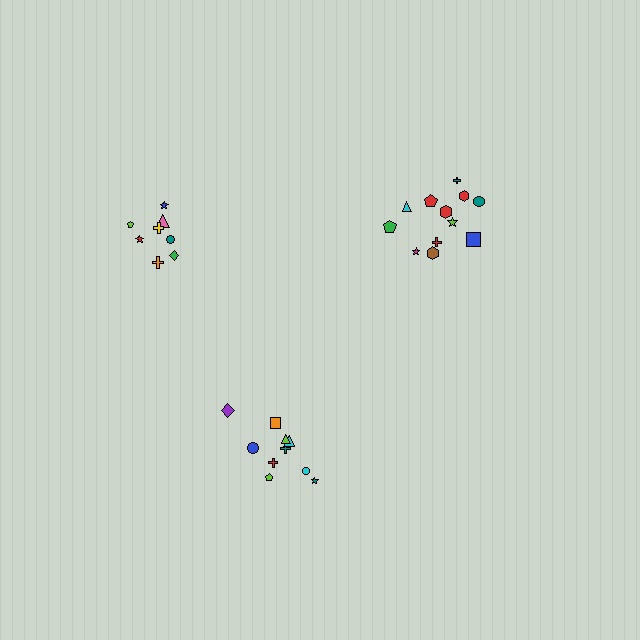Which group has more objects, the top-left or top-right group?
The top-right group.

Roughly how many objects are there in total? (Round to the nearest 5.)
Roughly 30 objects in total.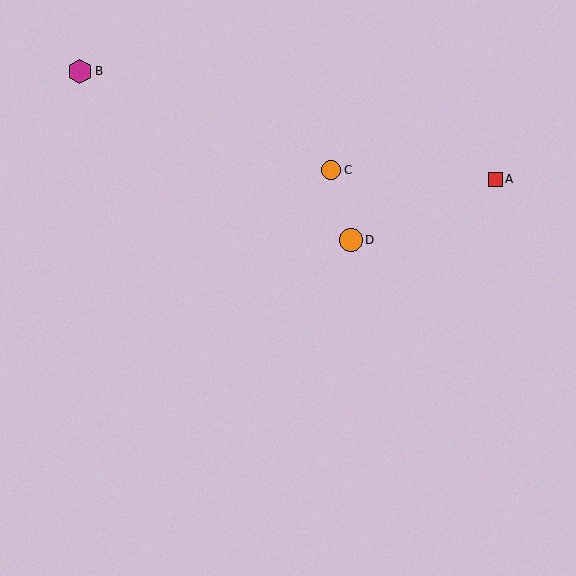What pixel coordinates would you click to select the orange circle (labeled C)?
Click at (331, 170) to select the orange circle C.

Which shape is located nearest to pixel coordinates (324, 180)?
The orange circle (labeled C) at (331, 170) is nearest to that location.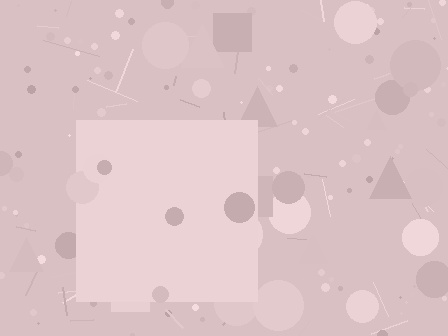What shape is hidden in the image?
A square is hidden in the image.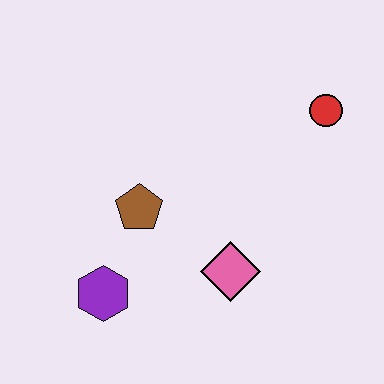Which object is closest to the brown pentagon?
The purple hexagon is closest to the brown pentagon.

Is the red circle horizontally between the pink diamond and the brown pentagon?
No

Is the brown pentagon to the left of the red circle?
Yes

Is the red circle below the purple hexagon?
No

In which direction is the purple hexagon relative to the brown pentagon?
The purple hexagon is below the brown pentagon.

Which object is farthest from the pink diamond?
The red circle is farthest from the pink diamond.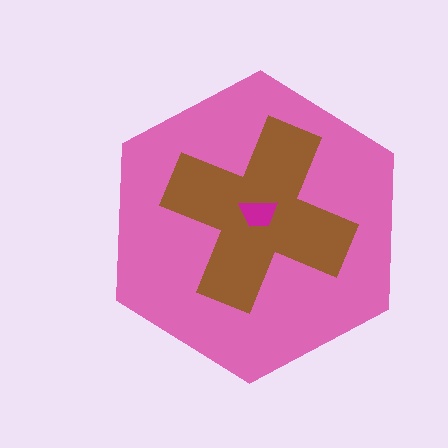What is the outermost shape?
The pink hexagon.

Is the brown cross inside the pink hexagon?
Yes.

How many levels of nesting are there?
3.